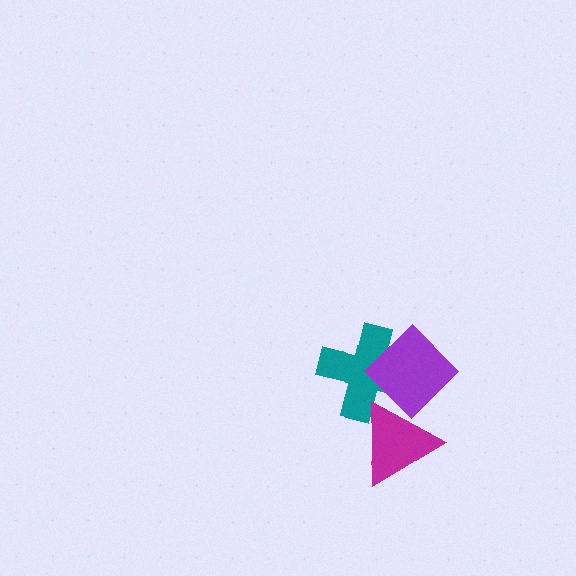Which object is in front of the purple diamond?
The magenta triangle is in front of the purple diamond.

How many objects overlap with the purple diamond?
2 objects overlap with the purple diamond.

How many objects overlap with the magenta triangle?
2 objects overlap with the magenta triangle.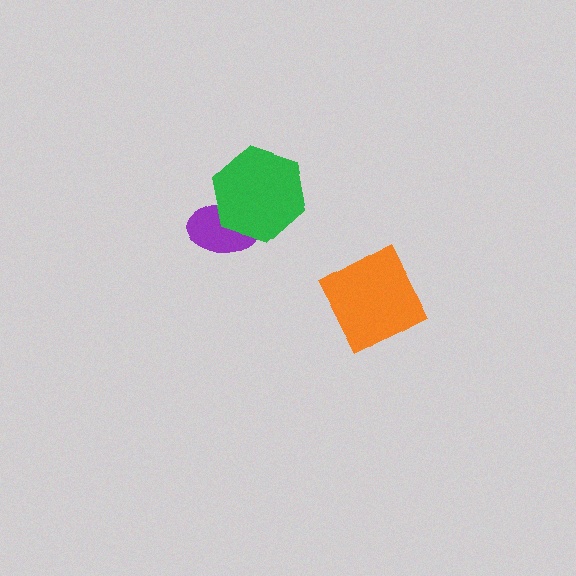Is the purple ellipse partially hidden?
Yes, it is partially covered by another shape.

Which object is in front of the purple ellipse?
The green hexagon is in front of the purple ellipse.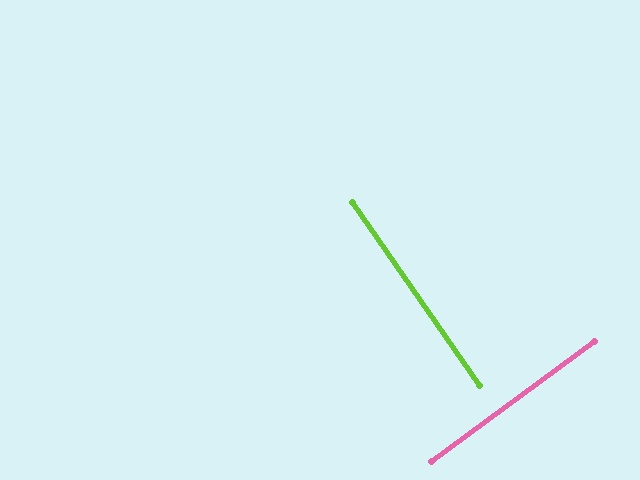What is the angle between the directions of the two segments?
Approximately 88 degrees.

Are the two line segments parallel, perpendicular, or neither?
Perpendicular — they meet at approximately 88°.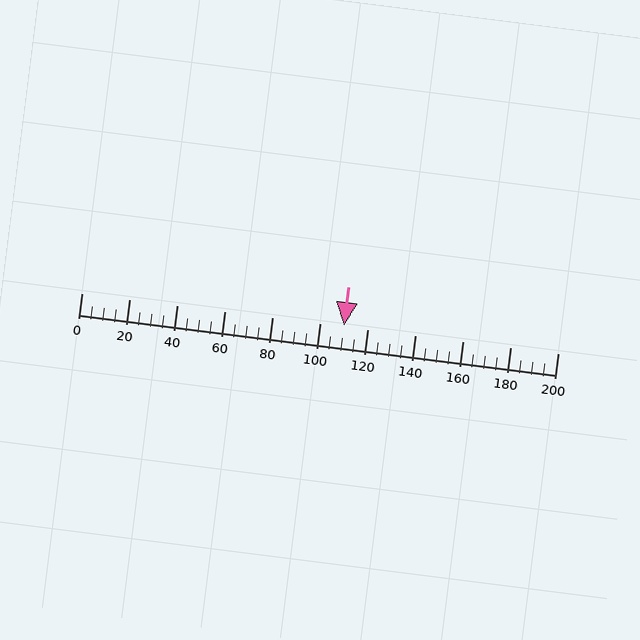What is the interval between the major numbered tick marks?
The major tick marks are spaced 20 units apart.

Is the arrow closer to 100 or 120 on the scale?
The arrow is closer to 120.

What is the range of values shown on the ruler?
The ruler shows values from 0 to 200.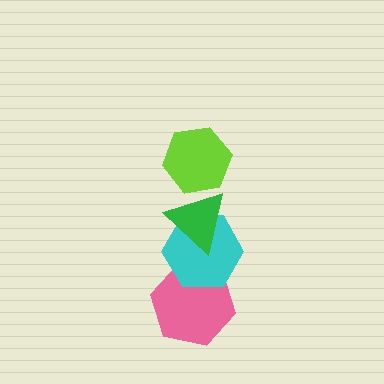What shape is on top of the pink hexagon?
The cyan hexagon is on top of the pink hexagon.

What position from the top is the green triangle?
The green triangle is 2nd from the top.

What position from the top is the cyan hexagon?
The cyan hexagon is 3rd from the top.